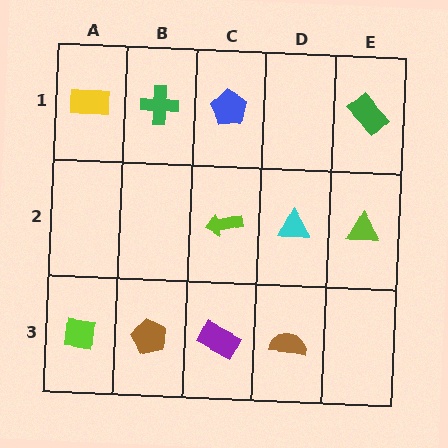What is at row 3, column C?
A purple rectangle.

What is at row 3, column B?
A brown pentagon.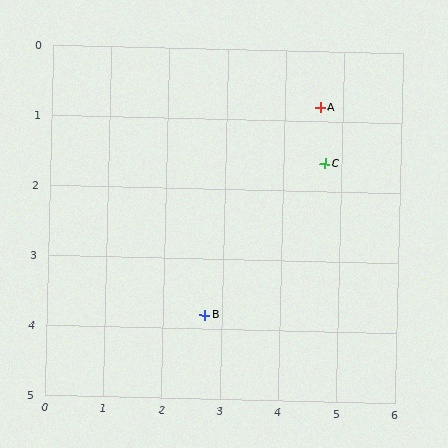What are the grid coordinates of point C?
Point C is at approximately (4.7, 1.6).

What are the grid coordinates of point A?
Point A is at approximately (4.6, 0.8).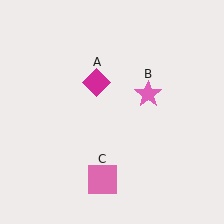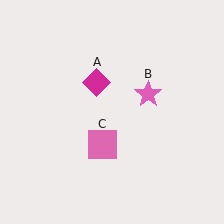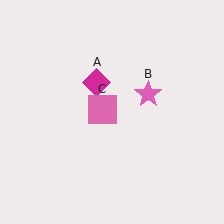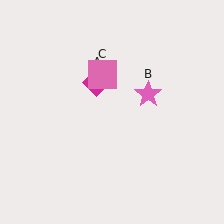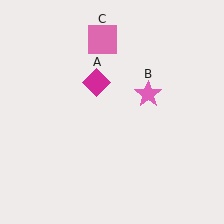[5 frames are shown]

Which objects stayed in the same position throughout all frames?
Magenta diamond (object A) and pink star (object B) remained stationary.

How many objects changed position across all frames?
1 object changed position: pink square (object C).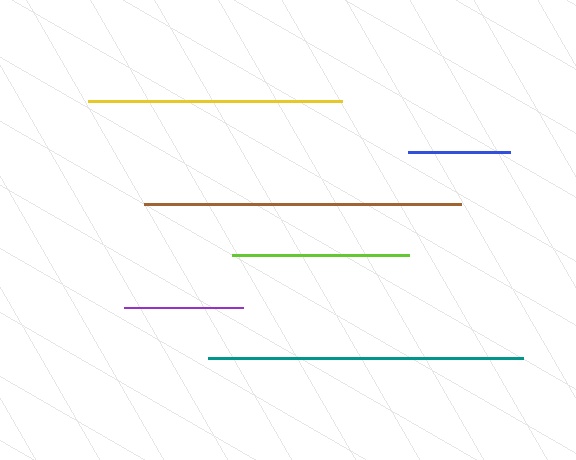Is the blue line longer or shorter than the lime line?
The lime line is longer than the blue line.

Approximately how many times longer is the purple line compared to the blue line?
The purple line is approximately 1.2 times the length of the blue line.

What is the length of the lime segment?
The lime segment is approximately 177 pixels long.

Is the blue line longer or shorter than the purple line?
The purple line is longer than the blue line.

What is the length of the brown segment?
The brown segment is approximately 316 pixels long.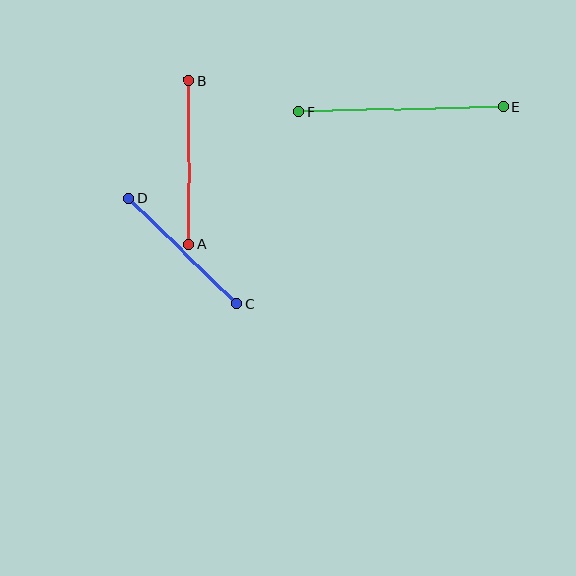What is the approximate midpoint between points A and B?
The midpoint is at approximately (189, 162) pixels.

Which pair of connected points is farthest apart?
Points E and F are farthest apart.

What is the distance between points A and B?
The distance is approximately 163 pixels.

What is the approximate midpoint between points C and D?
The midpoint is at approximately (183, 251) pixels.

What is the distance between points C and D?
The distance is approximately 150 pixels.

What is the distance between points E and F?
The distance is approximately 204 pixels.